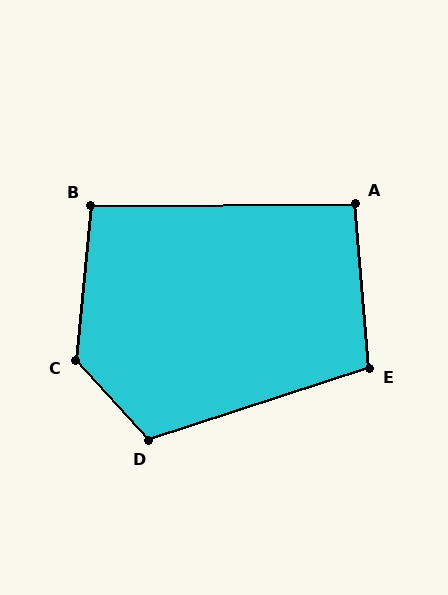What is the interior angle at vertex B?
Approximately 96 degrees (obtuse).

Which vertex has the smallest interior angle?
A, at approximately 94 degrees.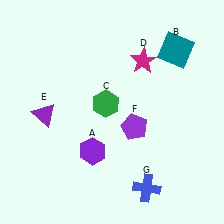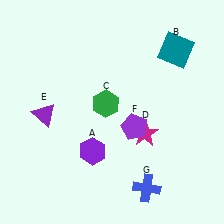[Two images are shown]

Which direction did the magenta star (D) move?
The magenta star (D) moved down.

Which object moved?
The magenta star (D) moved down.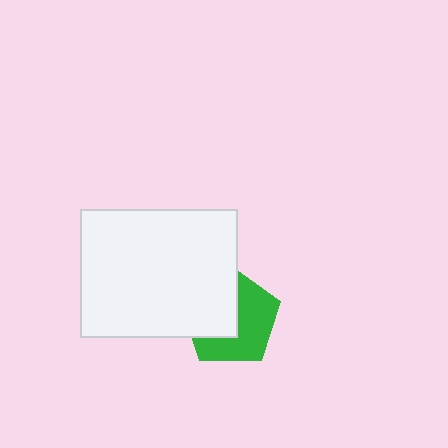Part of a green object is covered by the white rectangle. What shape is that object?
It is a pentagon.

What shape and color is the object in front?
The object in front is a white rectangle.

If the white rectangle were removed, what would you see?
You would see the complete green pentagon.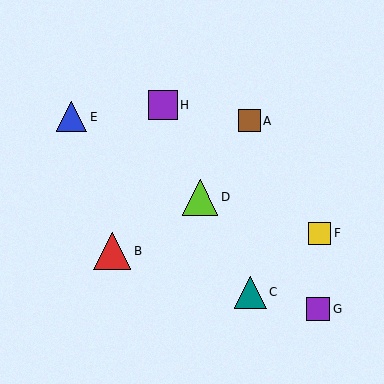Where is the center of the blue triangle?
The center of the blue triangle is at (71, 117).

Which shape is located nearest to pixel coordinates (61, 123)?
The blue triangle (labeled E) at (71, 117) is nearest to that location.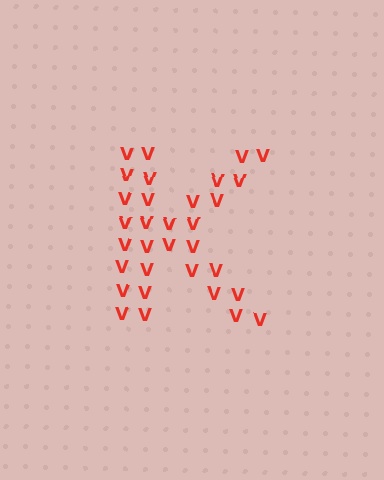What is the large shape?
The large shape is the letter K.